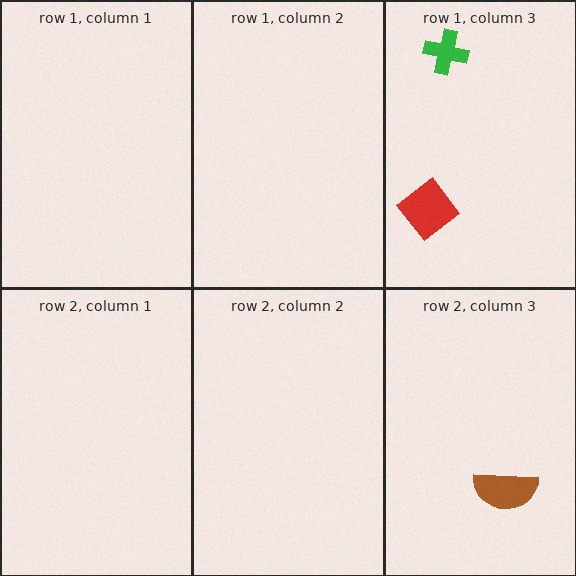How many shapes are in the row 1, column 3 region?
2.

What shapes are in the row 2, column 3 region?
The brown semicircle.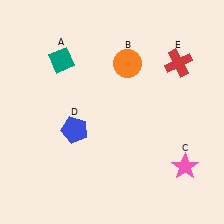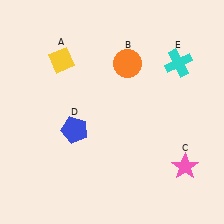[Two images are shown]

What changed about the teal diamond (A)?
In Image 1, A is teal. In Image 2, it changed to yellow.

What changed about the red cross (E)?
In Image 1, E is red. In Image 2, it changed to cyan.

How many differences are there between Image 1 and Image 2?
There are 2 differences between the two images.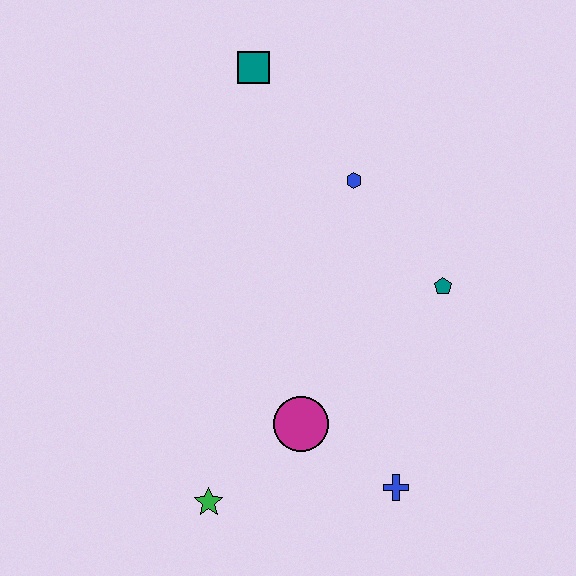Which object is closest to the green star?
The magenta circle is closest to the green star.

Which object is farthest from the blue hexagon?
The green star is farthest from the blue hexagon.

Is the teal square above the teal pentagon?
Yes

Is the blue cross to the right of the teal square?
Yes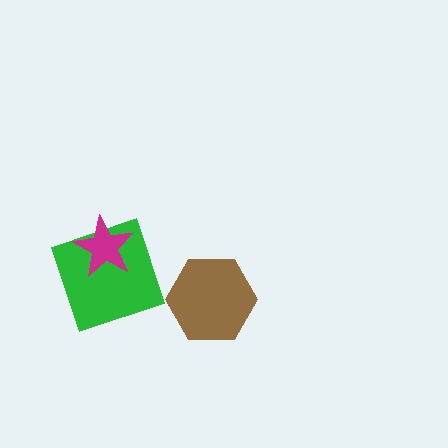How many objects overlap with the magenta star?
1 object overlaps with the magenta star.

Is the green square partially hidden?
Yes, it is partially covered by another shape.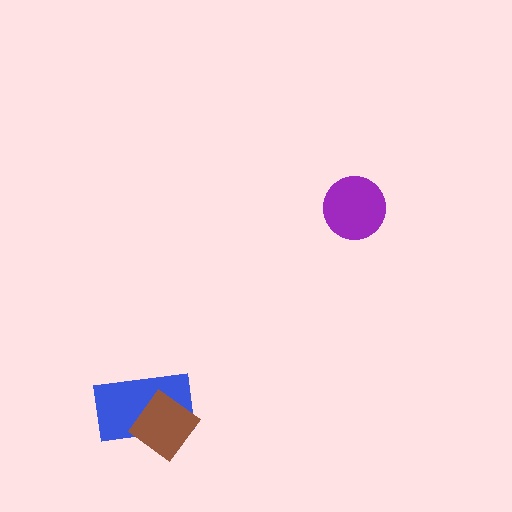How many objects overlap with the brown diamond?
1 object overlaps with the brown diamond.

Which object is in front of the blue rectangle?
The brown diamond is in front of the blue rectangle.